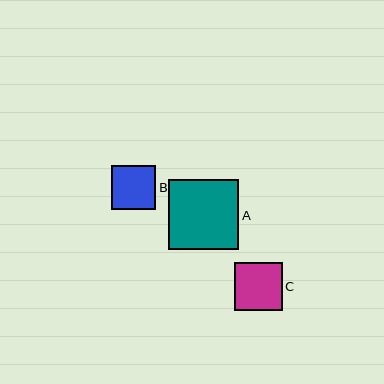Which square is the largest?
Square A is the largest with a size of approximately 70 pixels.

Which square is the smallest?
Square B is the smallest with a size of approximately 44 pixels.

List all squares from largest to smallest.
From largest to smallest: A, C, B.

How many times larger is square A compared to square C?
Square A is approximately 1.5 times the size of square C.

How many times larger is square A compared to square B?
Square A is approximately 1.6 times the size of square B.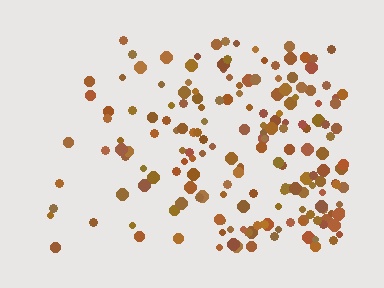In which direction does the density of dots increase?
From left to right, with the right side densest.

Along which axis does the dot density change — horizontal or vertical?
Horizontal.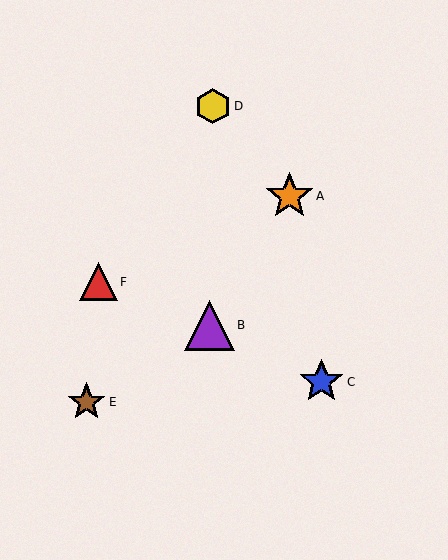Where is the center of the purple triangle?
The center of the purple triangle is at (210, 325).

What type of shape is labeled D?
Shape D is a yellow hexagon.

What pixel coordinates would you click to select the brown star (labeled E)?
Click at (87, 402) to select the brown star E.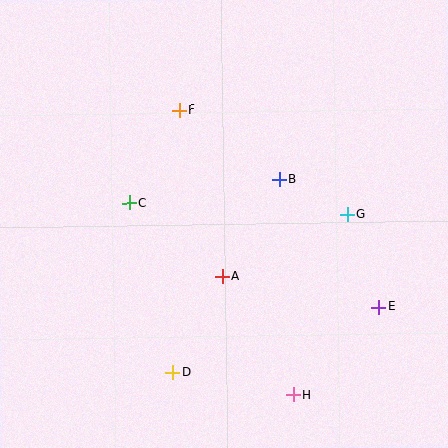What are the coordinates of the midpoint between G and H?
The midpoint between G and H is at (320, 304).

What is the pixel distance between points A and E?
The distance between A and E is 160 pixels.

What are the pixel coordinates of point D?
Point D is at (173, 372).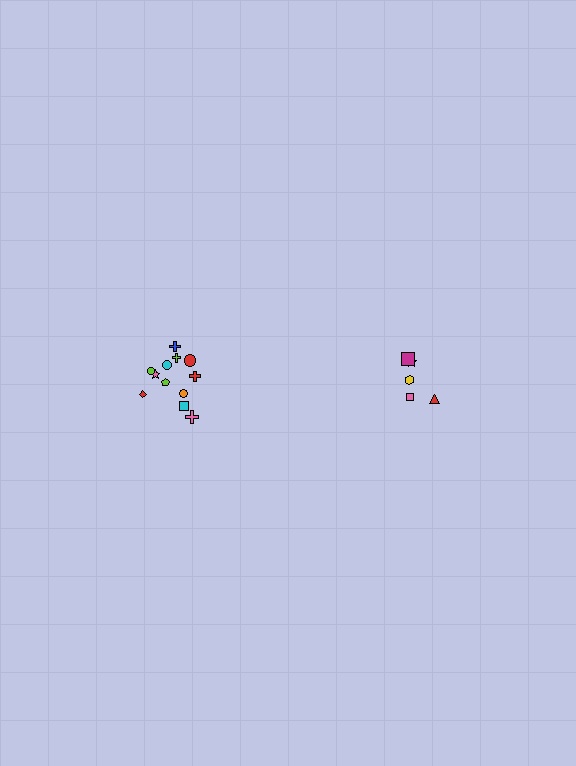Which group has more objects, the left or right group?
The left group.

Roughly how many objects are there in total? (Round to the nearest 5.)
Roughly 15 objects in total.